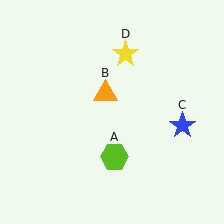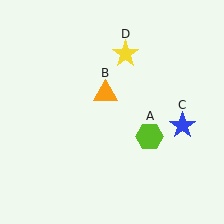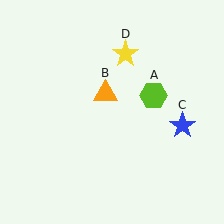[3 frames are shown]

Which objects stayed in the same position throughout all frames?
Orange triangle (object B) and blue star (object C) and yellow star (object D) remained stationary.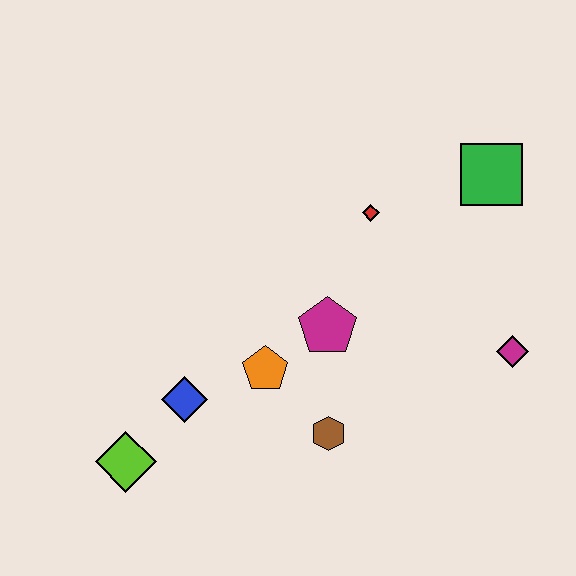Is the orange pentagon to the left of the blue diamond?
No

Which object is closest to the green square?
The red diamond is closest to the green square.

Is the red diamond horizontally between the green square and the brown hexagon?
Yes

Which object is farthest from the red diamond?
The lime diamond is farthest from the red diamond.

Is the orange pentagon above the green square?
No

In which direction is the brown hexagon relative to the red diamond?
The brown hexagon is below the red diamond.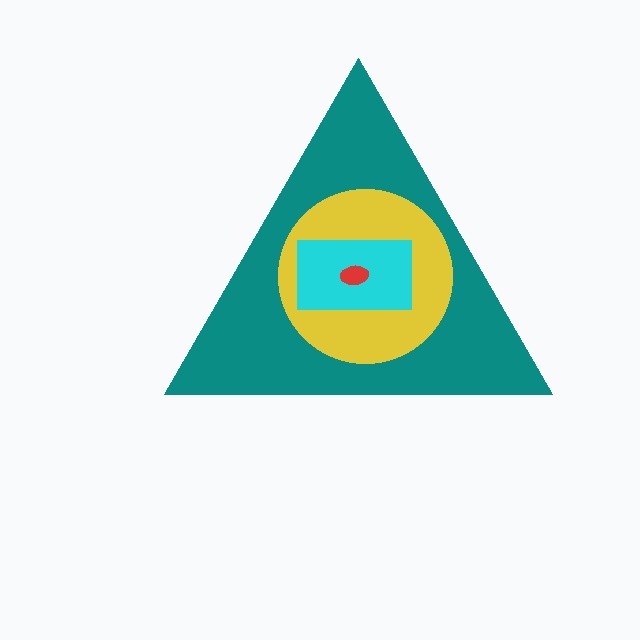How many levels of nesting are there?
4.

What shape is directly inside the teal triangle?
The yellow circle.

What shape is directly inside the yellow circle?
The cyan rectangle.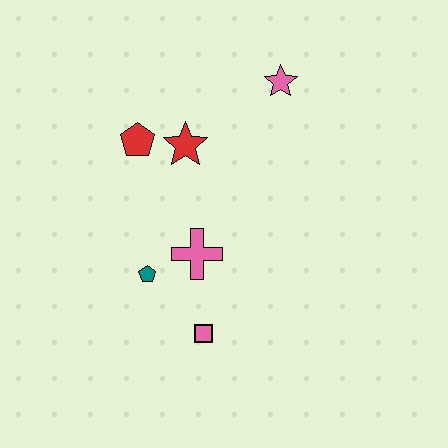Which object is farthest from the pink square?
The pink star is farthest from the pink square.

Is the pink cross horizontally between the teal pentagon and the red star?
No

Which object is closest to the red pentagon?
The red star is closest to the red pentagon.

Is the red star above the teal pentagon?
Yes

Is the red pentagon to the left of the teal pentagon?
Yes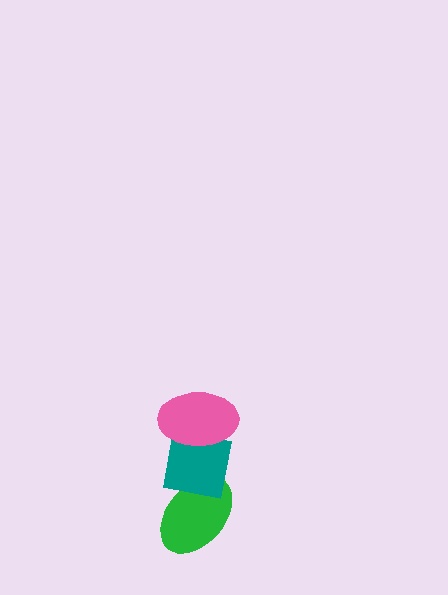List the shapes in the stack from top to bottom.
From top to bottom: the pink ellipse, the teal square, the green ellipse.